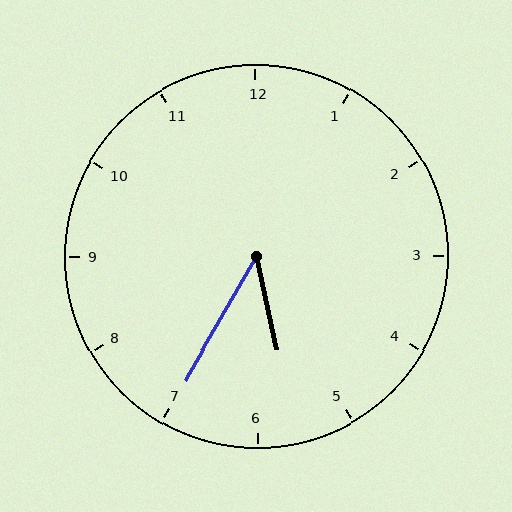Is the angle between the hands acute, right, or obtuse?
It is acute.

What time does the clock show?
5:35.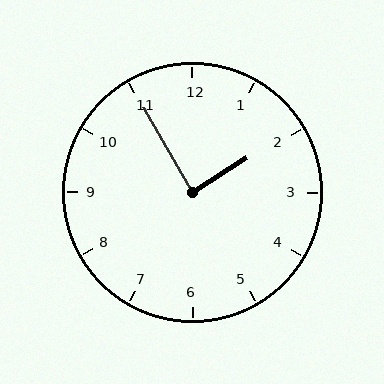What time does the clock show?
1:55.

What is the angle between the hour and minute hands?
Approximately 88 degrees.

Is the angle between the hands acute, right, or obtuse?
It is right.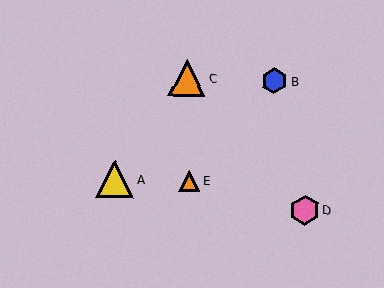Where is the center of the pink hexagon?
The center of the pink hexagon is at (305, 210).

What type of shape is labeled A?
Shape A is a yellow triangle.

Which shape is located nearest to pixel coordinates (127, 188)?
The yellow triangle (labeled A) at (115, 179) is nearest to that location.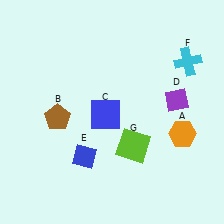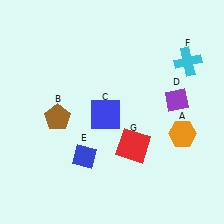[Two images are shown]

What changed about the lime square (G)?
In Image 1, G is lime. In Image 2, it changed to red.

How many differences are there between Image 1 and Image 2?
There is 1 difference between the two images.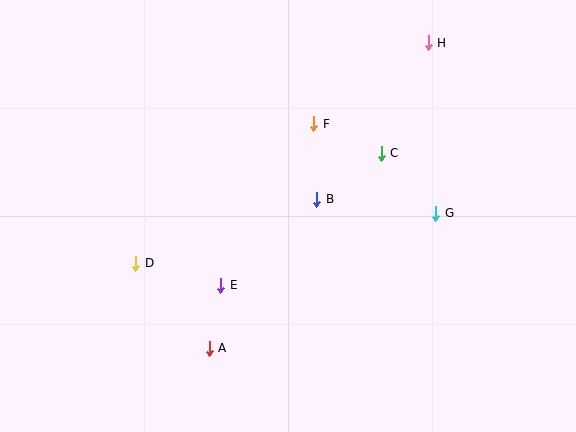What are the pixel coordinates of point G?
Point G is at (436, 213).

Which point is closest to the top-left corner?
Point D is closest to the top-left corner.